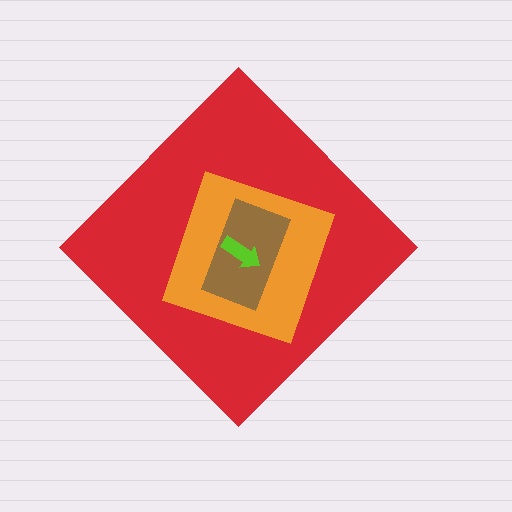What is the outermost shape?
The red diamond.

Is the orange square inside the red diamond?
Yes.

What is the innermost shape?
The lime arrow.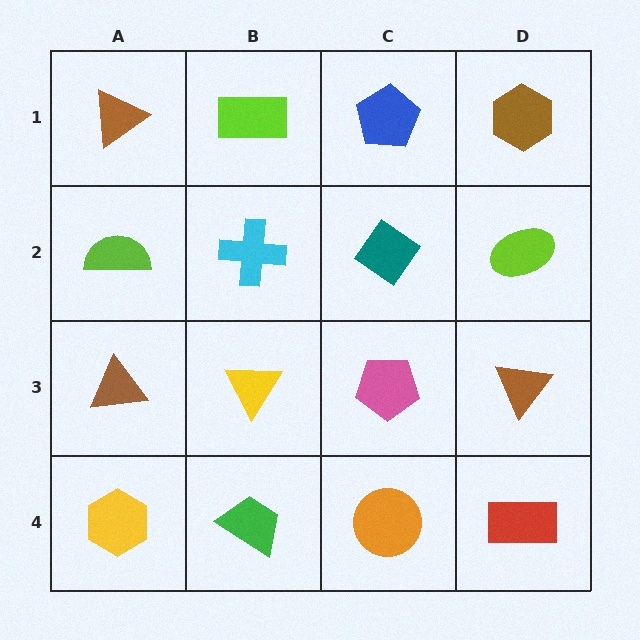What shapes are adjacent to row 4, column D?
A brown triangle (row 3, column D), an orange circle (row 4, column C).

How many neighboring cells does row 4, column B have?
3.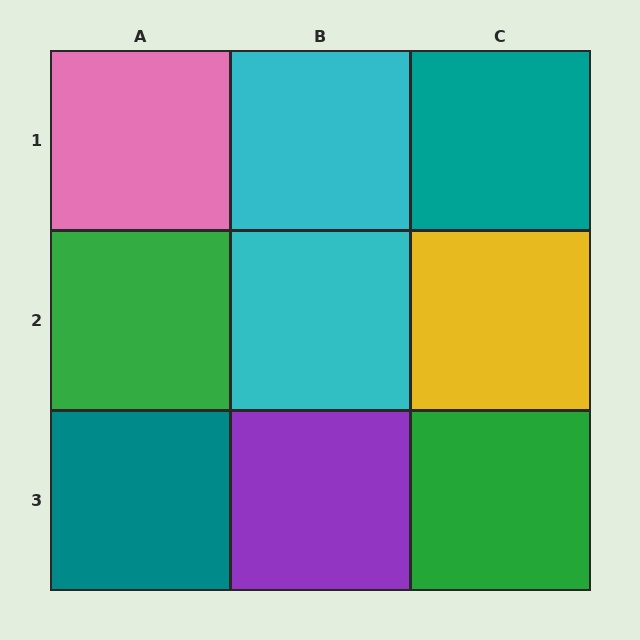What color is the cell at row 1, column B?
Cyan.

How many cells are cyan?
2 cells are cyan.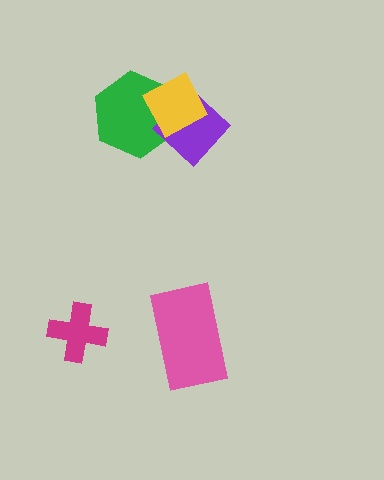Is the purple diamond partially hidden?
Yes, it is partially covered by another shape.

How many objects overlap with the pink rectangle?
0 objects overlap with the pink rectangle.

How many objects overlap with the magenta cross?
0 objects overlap with the magenta cross.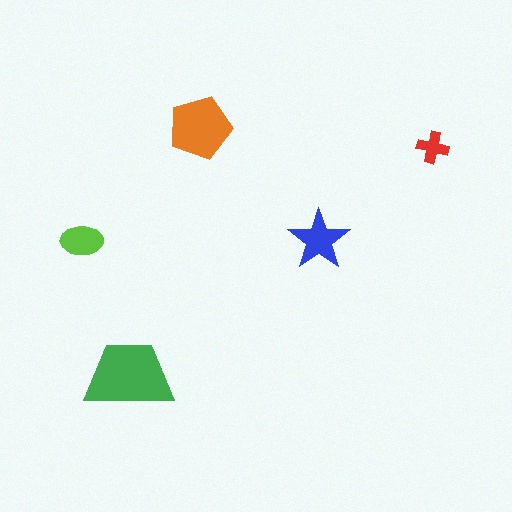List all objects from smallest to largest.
The red cross, the lime ellipse, the blue star, the orange pentagon, the green trapezoid.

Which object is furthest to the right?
The red cross is rightmost.